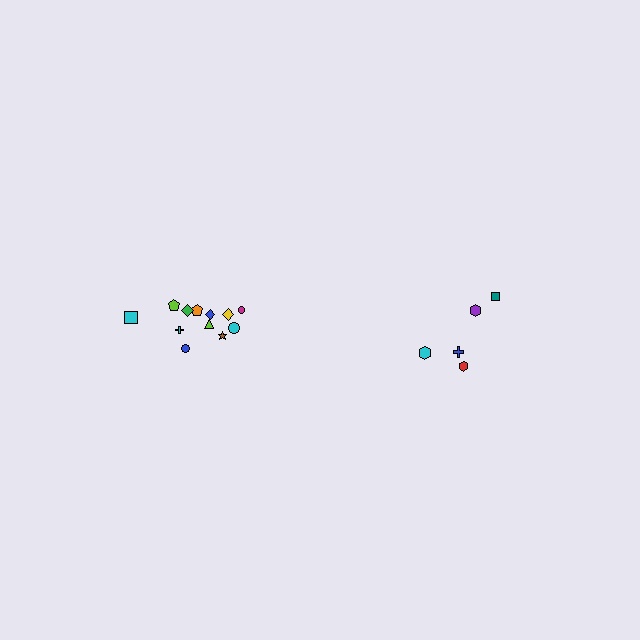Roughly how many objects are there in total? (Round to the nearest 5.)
Roughly 15 objects in total.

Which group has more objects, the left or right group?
The left group.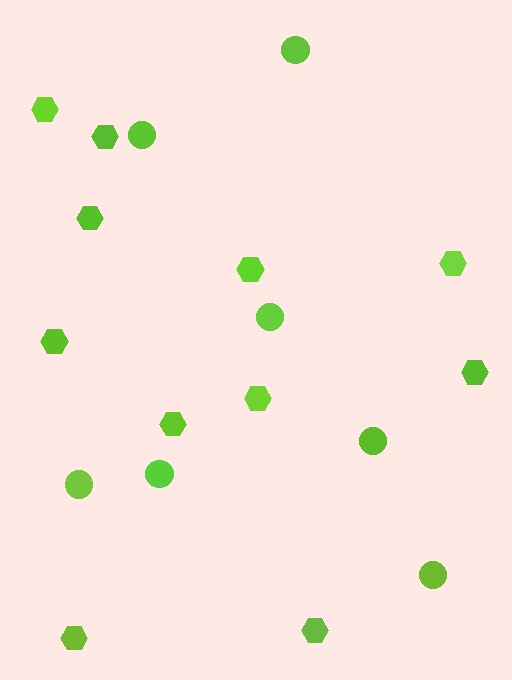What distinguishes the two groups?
There are 2 groups: one group of hexagons (11) and one group of circles (7).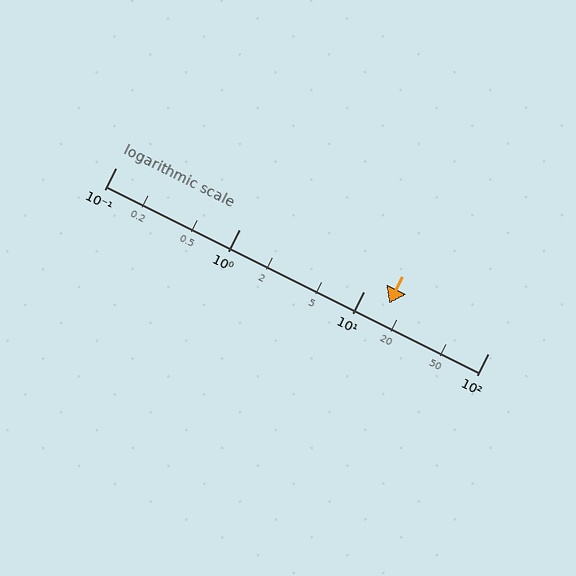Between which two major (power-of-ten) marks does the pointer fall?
The pointer is between 10 and 100.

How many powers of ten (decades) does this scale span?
The scale spans 3 decades, from 0.1 to 100.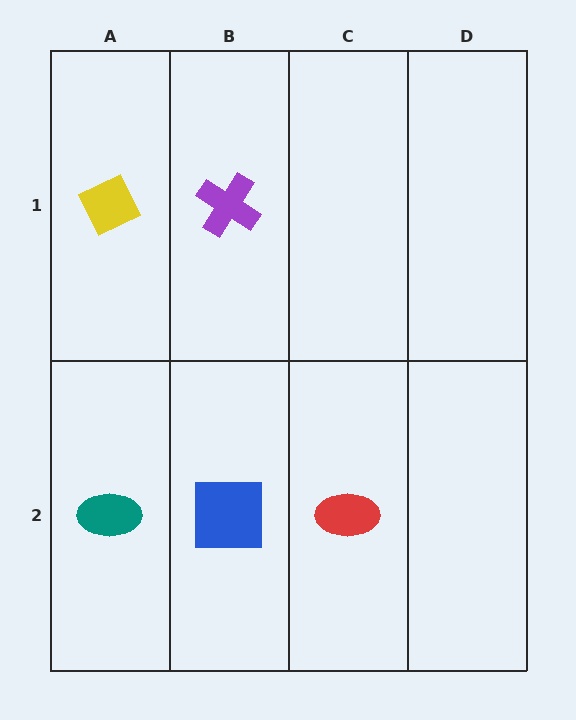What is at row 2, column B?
A blue square.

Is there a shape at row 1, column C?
No, that cell is empty.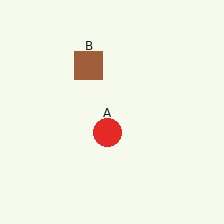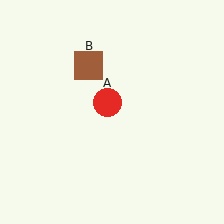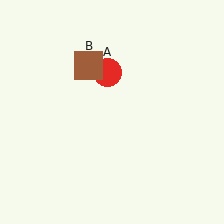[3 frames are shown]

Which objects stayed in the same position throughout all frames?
Brown square (object B) remained stationary.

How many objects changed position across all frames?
1 object changed position: red circle (object A).